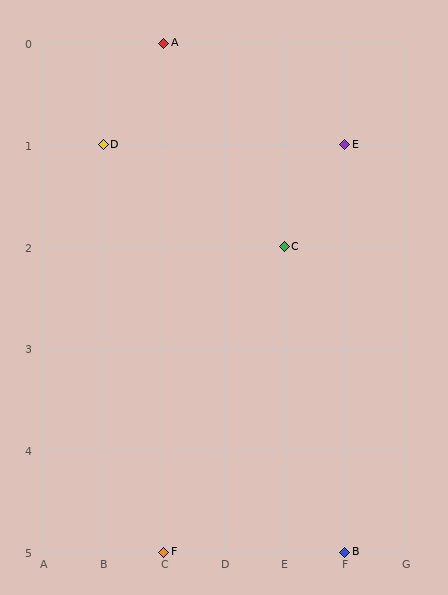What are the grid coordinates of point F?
Point F is at grid coordinates (C, 5).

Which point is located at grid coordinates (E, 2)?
Point C is at (E, 2).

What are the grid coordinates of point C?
Point C is at grid coordinates (E, 2).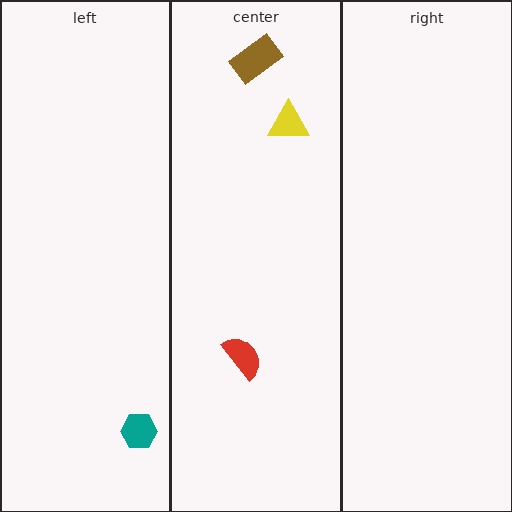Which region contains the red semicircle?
The center region.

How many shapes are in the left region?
1.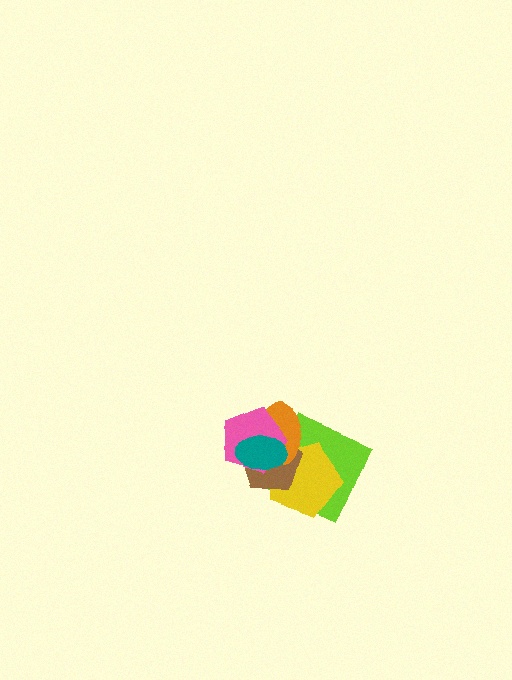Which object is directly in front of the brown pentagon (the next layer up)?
The orange ellipse is directly in front of the brown pentagon.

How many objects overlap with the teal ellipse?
5 objects overlap with the teal ellipse.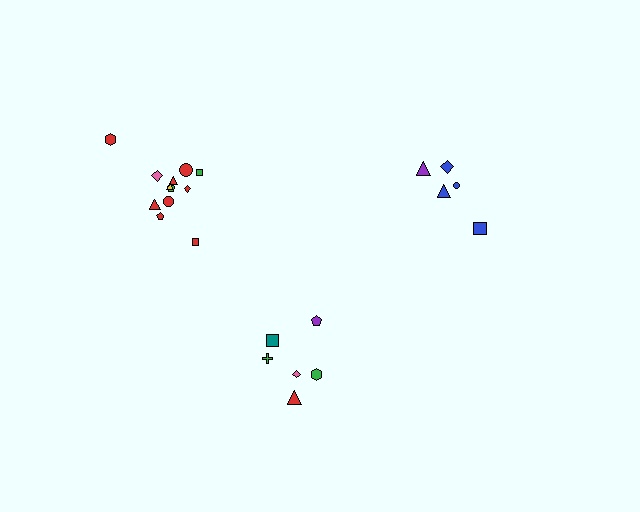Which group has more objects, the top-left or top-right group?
The top-left group.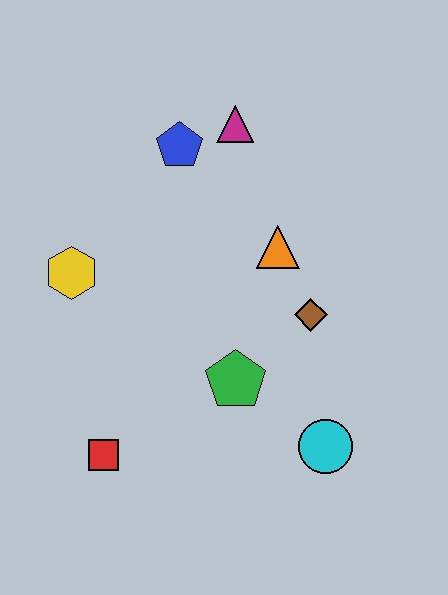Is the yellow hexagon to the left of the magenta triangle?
Yes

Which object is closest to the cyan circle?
The green pentagon is closest to the cyan circle.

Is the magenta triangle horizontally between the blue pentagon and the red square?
No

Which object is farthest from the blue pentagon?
The cyan circle is farthest from the blue pentagon.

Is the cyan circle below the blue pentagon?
Yes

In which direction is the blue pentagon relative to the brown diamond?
The blue pentagon is above the brown diamond.